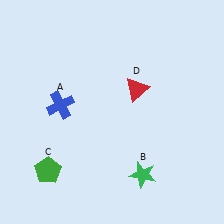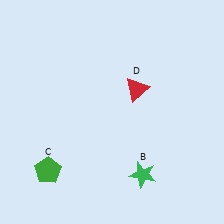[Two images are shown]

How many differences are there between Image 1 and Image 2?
There is 1 difference between the two images.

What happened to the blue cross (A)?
The blue cross (A) was removed in Image 2. It was in the top-left area of Image 1.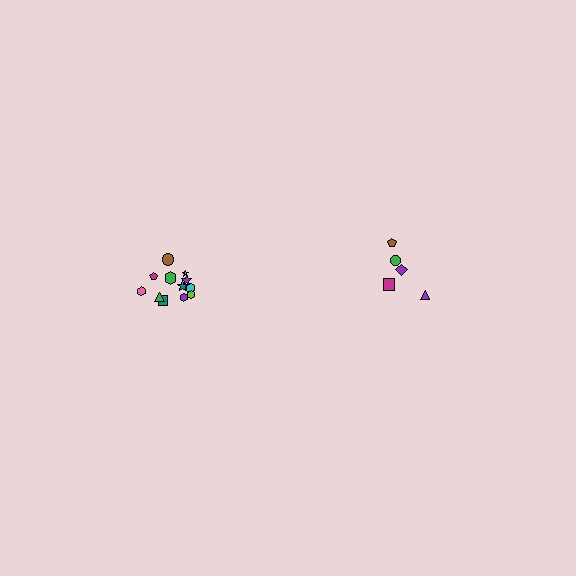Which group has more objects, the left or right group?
The left group.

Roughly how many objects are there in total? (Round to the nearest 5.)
Roughly 15 objects in total.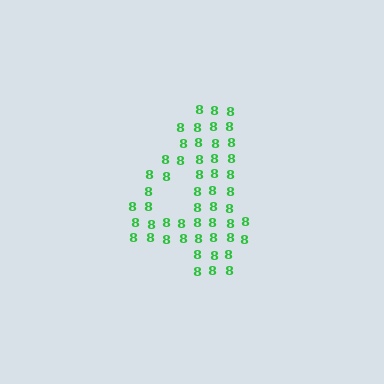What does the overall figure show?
The overall figure shows the digit 4.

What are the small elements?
The small elements are digit 8's.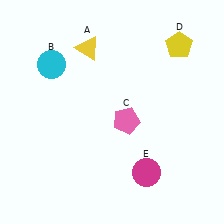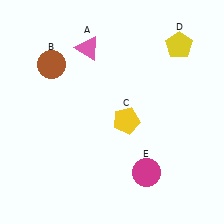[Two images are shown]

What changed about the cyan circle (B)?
In Image 1, B is cyan. In Image 2, it changed to brown.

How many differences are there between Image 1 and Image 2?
There are 3 differences between the two images.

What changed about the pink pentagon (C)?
In Image 1, C is pink. In Image 2, it changed to yellow.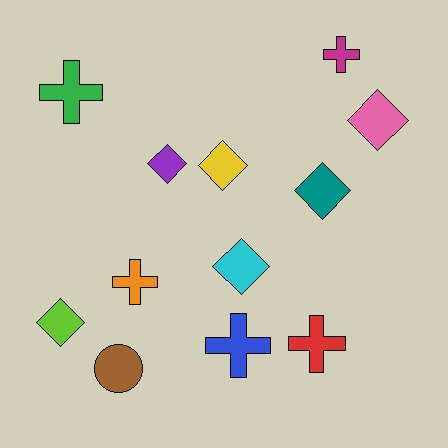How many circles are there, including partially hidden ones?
There is 1 circle.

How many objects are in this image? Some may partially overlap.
There are 12 objects.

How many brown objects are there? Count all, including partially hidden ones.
There is 1 brown object.